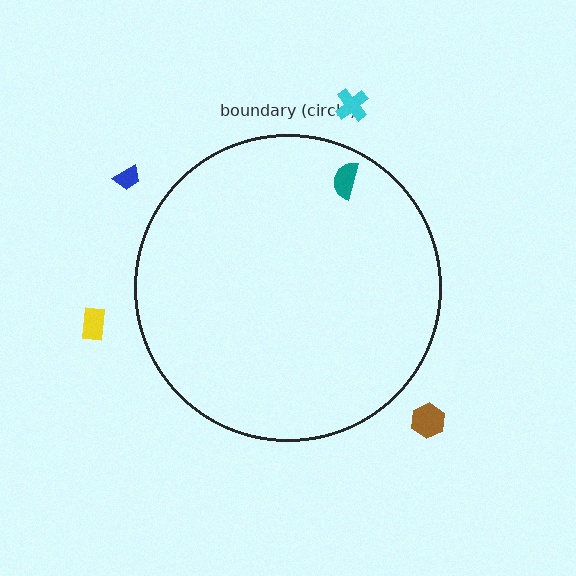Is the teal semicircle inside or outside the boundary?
Inside.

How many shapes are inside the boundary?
1 inside, 4 outside.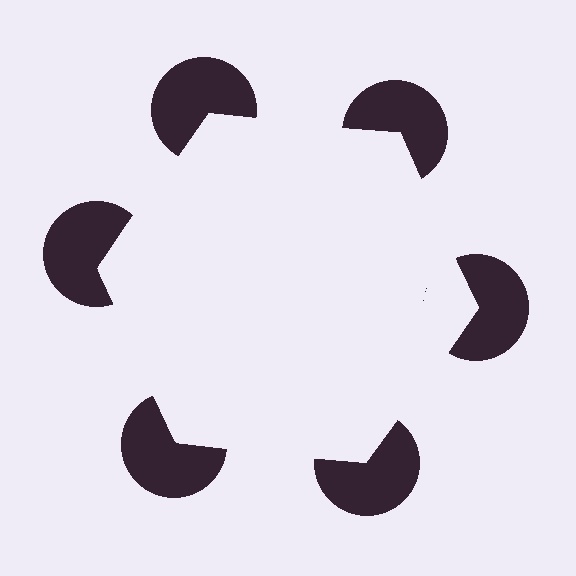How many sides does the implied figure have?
6 sides.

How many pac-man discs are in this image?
There are 6 — one at each vertex of the illusory hexagon.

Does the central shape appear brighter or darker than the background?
It typically appears slightly brighter than the background, even though no actual brightness change is drawn.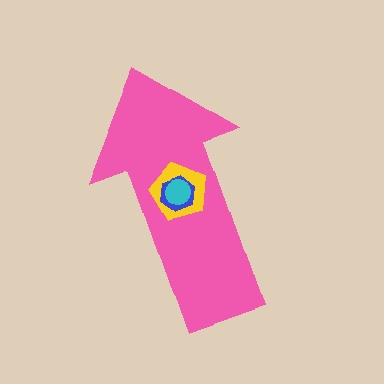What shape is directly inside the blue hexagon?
The cyan circle.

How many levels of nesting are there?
4.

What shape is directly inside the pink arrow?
The yellow pentagon.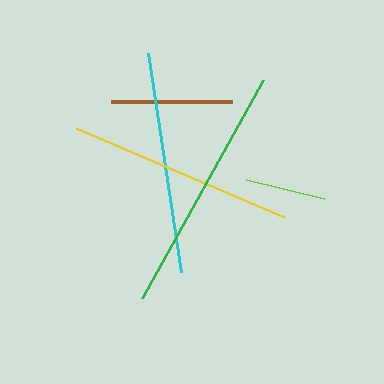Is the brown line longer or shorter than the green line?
The green line is longer than the brown line.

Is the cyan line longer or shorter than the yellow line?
The yellow line is longer than the cyan line.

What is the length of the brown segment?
The brown segment is approximately 121 pixels long.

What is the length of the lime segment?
The lime segment is approximately 80 pixels long.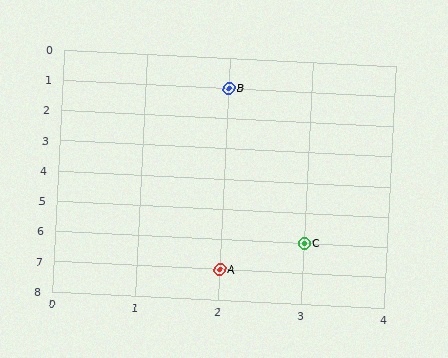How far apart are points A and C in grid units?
Points A and C are 1 column and 1 row apart (about 1.4 grid units diagonally).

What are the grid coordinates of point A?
Point A is at grid coordinates (2, 7).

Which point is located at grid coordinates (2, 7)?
Point A is at (2, 7).